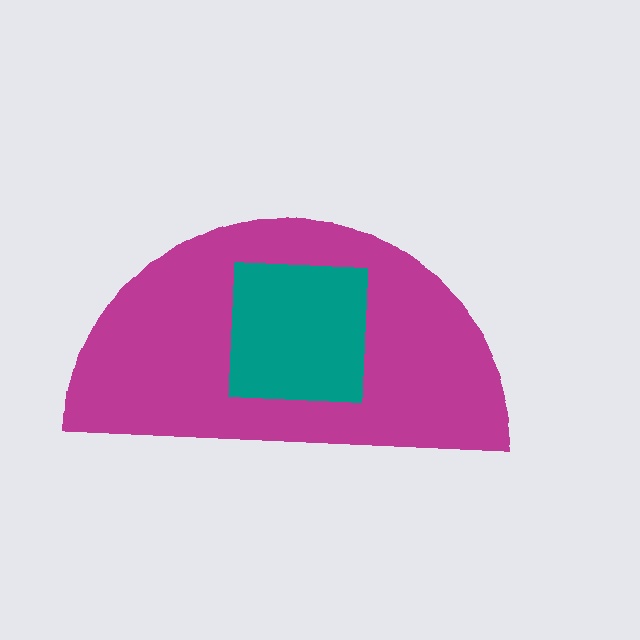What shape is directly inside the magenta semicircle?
The teal square.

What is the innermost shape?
The teal square.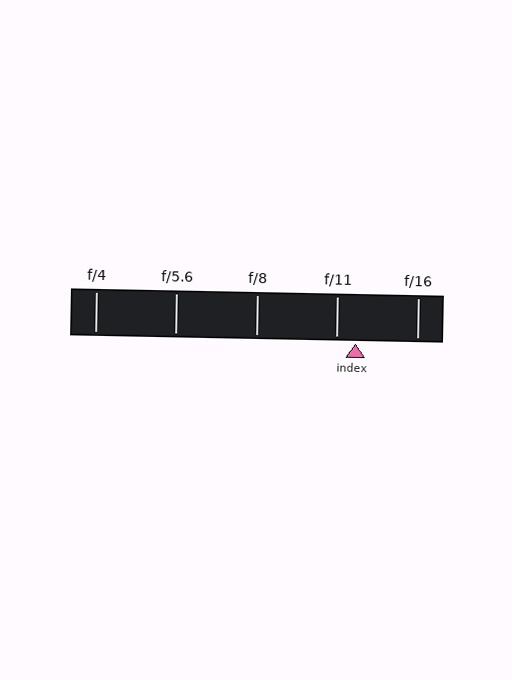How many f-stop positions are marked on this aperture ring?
There are 5 f-stop positions marked.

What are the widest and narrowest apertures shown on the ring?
The widest aperture shown is f/4 and the narrowest is f/16.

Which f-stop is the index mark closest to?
The index mark is closest to f/11.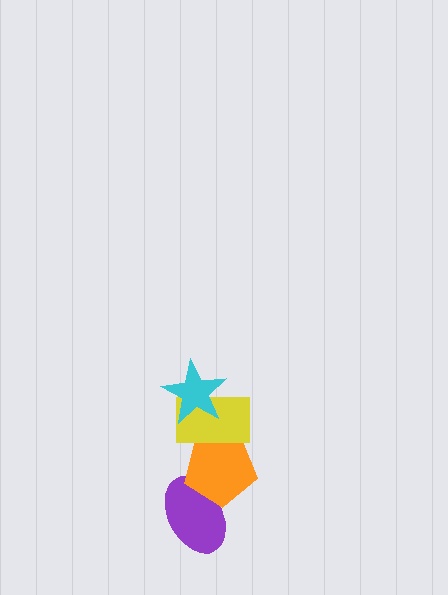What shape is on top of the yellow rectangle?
The cyan star is on top of the yellow rectangle.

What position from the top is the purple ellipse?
The purple ellipse is 4th from the top.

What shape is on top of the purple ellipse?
The orange pentagon is on top of the purple ellipse.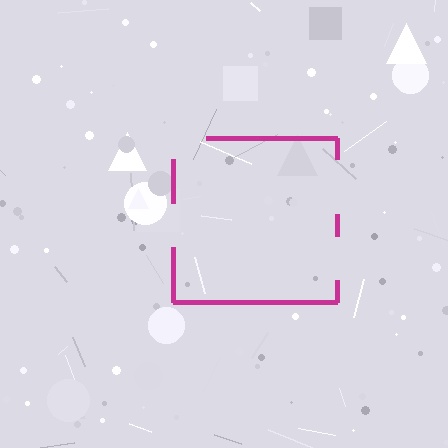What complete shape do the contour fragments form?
The contour fragments form a square.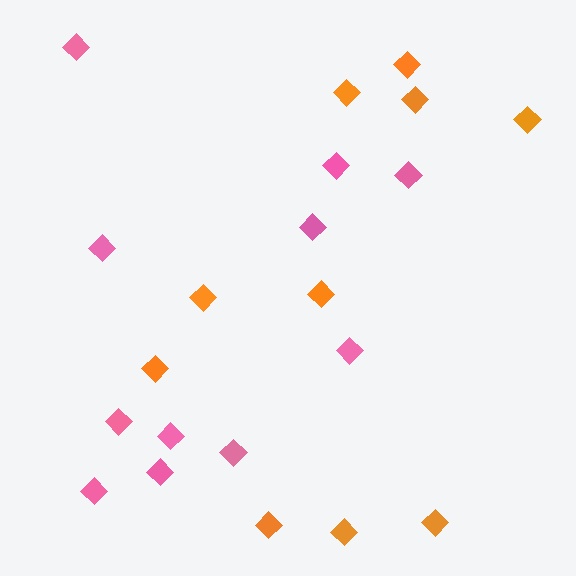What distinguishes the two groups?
There are 2 groups: one group of orange diamonds (10) and one group of pink diamonds (11).